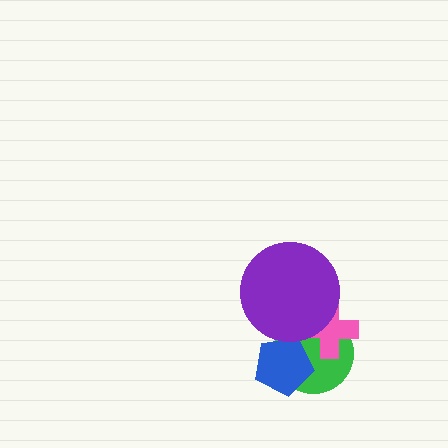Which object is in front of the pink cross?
The purple circle is in front of the pink cross.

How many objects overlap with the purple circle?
2 objects overlap with the purple circle.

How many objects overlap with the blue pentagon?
1 object overlaps with the blue pentagon.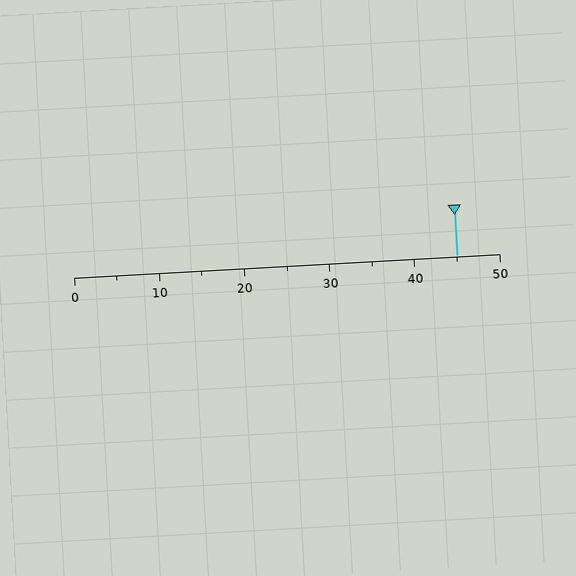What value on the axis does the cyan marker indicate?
The marker indicates approximately 45.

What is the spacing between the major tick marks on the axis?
The major ticks are spaced 10 apart.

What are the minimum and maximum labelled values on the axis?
The axis runs from 0 to 50.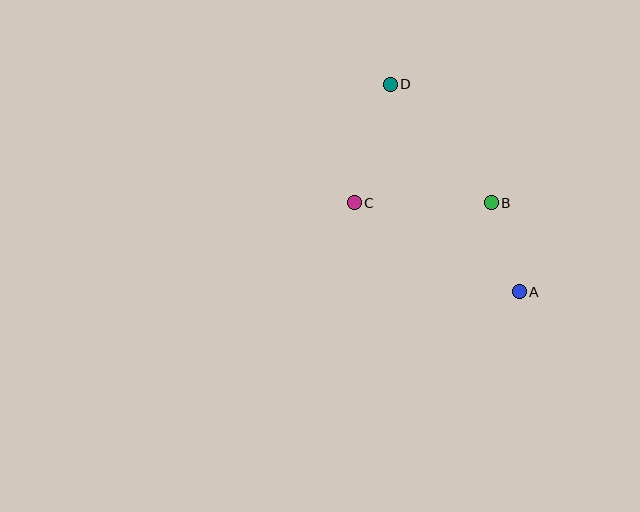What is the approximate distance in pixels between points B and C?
The distance between B and C is approximately 137 pixels.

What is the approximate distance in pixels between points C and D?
The distance between C and D is approximately 124 pixels.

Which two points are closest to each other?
Points A and B are closest to each other.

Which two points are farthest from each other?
Points A and D are farthest from each other.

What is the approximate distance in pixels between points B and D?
The distance between B and D is approximately 156 pixels.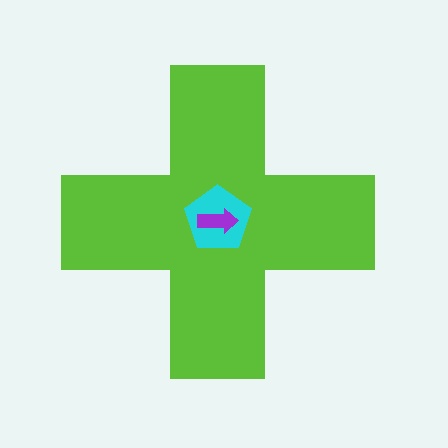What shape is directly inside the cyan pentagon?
The purple arrow.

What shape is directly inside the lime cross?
The cyan pentagon.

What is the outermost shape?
The lime cross.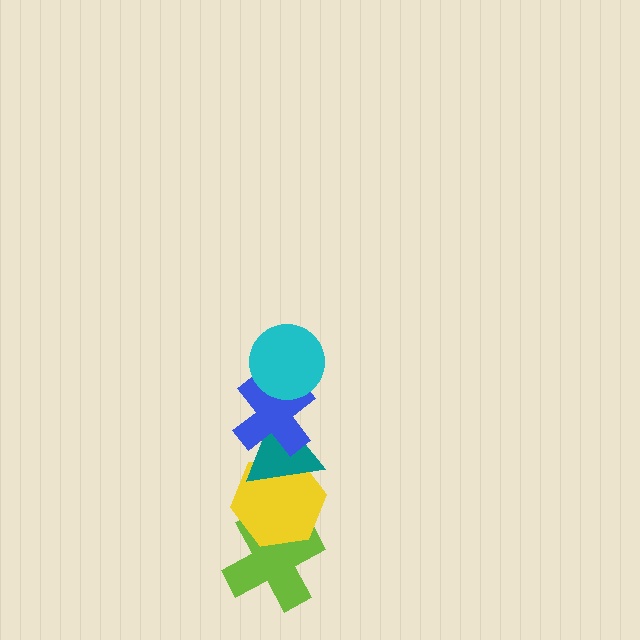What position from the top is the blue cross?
The blue cross is 2nd from the top.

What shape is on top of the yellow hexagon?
The teal triangle is on top of the yellow hexagon.